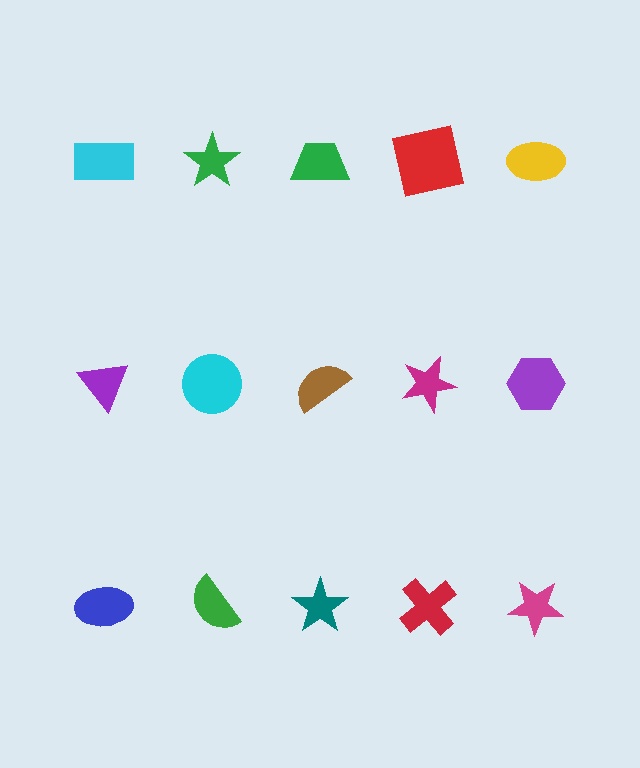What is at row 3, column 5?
A magenta star.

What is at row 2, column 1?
A purple triangle.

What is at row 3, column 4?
A red cross.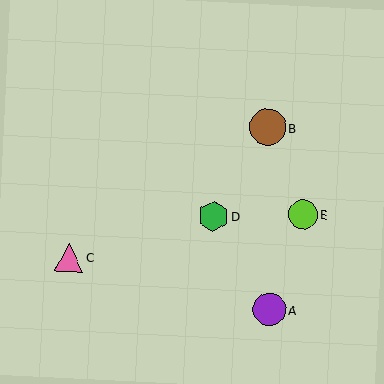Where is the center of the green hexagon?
The center of the green hexagon is at (213, 216).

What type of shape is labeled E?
Shape E is a lime circle.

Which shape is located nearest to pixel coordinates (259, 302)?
The purple circle (labeled A) at (269, 310) is nearest to that location.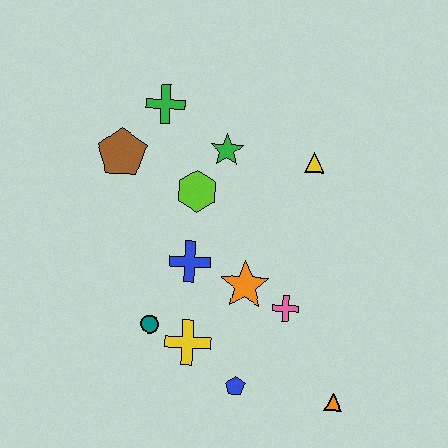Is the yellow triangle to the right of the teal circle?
Yes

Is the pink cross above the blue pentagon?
Yes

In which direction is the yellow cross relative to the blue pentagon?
The yellow cross is to the left of the blue pentagon.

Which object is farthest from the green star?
The orange triangle is farthest from the green star.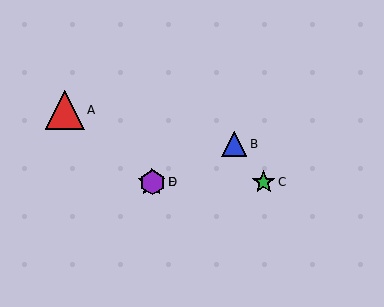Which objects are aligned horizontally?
Objects C, D, E are aligned horizontally.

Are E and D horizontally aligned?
Yes, both are at y≈182.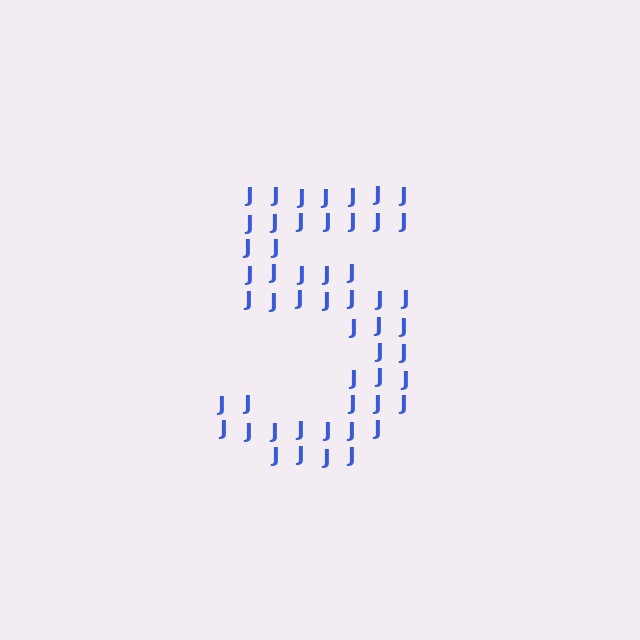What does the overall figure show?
The overall figure shows the digit 5.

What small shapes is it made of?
It is made of small letter J's.